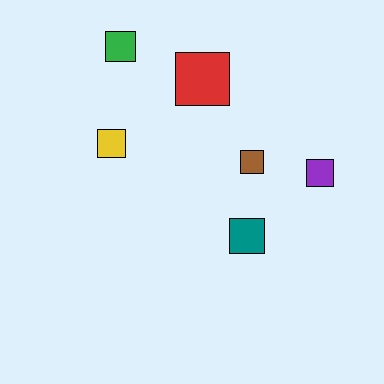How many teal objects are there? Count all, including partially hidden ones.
There is 1 teal object.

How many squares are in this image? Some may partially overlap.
There are 6 squares.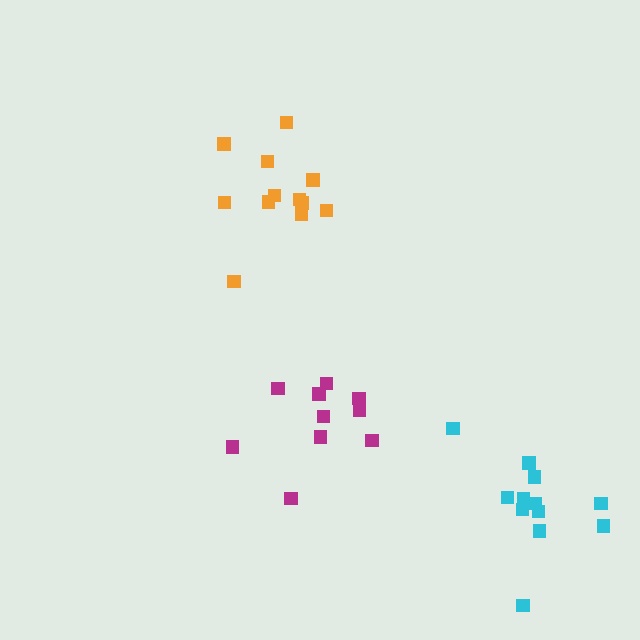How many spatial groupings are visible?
There are 3 spatial groupings.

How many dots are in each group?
Group 1: 12 dots, Group 2: 10 dots, Group 3: 12 dots (34 total).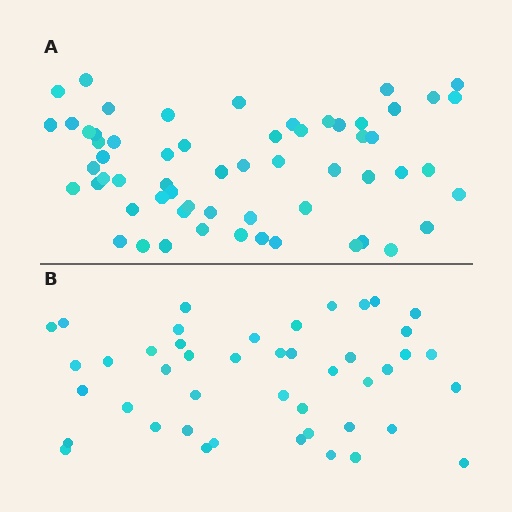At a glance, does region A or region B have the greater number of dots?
Region A (the top region) has more dots.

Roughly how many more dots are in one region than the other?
Region A has approximately 15 more dots than region B.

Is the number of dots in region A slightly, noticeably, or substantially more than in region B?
Region A has noticeably more, but not dramatically so. The ratio is roughly 1.3 to 1.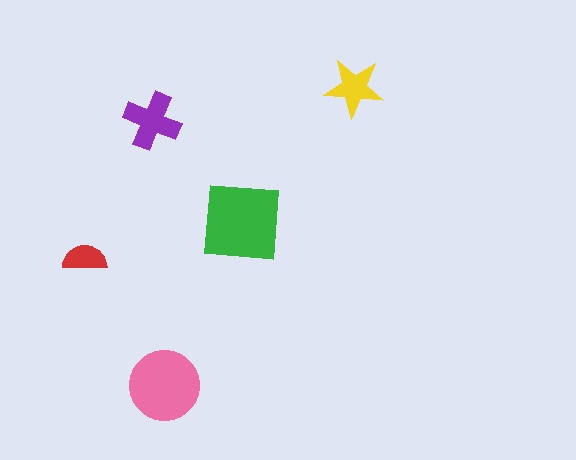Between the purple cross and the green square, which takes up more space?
The green square.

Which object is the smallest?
The red semicircle.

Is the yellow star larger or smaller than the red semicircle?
Larger.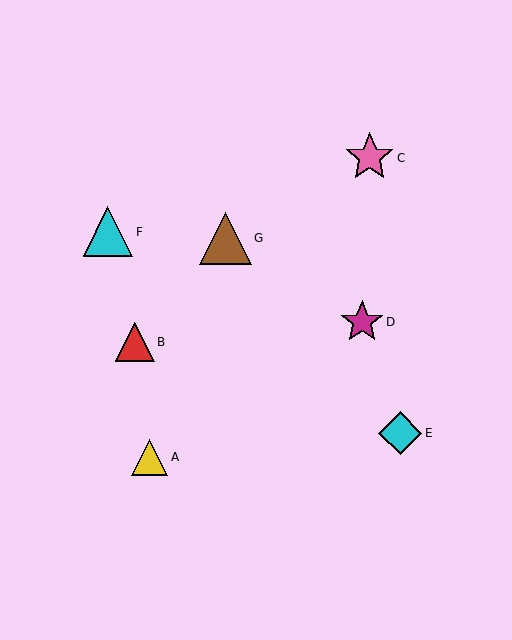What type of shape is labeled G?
Shape G is a brown triangle.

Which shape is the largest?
The brown triangle (labeled G) is the largest.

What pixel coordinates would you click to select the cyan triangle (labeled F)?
Click at (108, 232) to select the cyan triangle F.